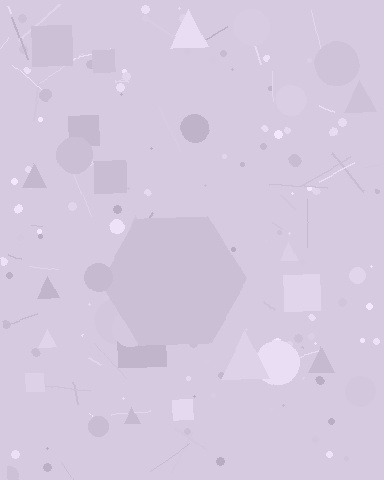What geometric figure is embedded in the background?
A hexagon is embedded in the background.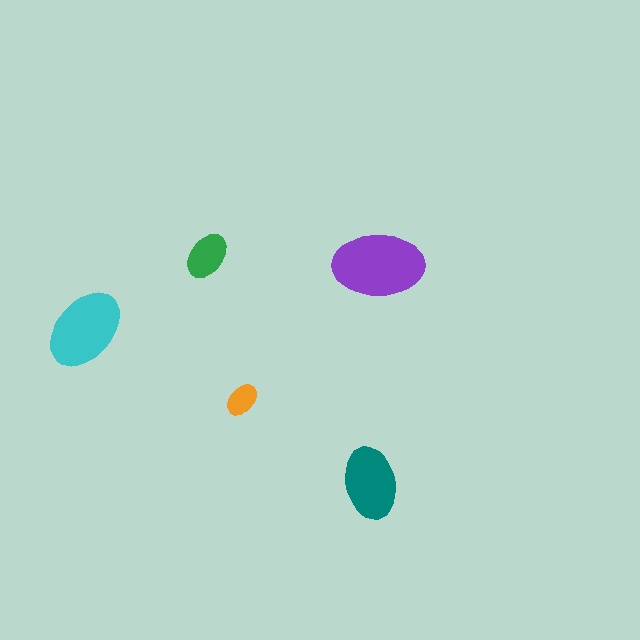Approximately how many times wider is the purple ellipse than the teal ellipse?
About 1.5 times wider.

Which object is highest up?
The green ellipse is topmost.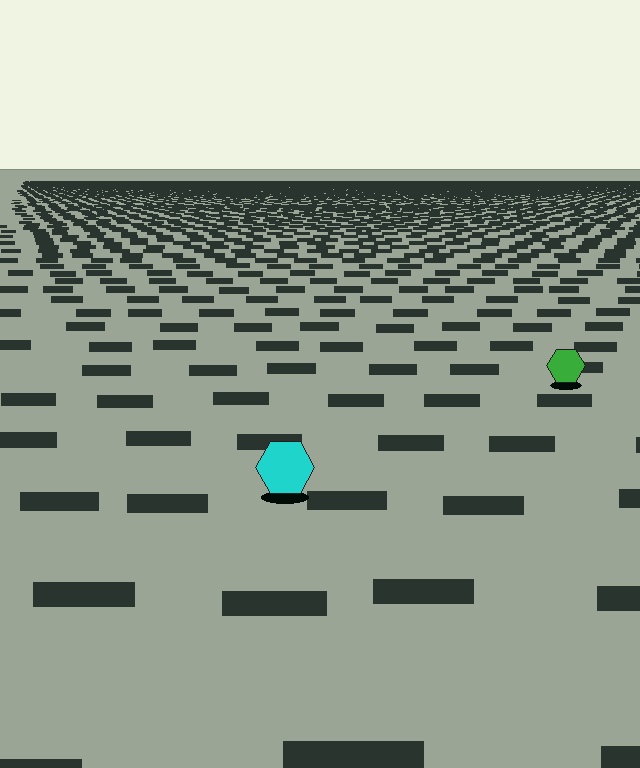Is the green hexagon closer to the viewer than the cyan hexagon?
No. The cyan hexagon is closer — you can tell from the texture gradient: the ground texture is coarser near it.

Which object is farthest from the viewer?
The green hexagon is farthest from the viewer. It appears smaller and the ground texture around it is denser.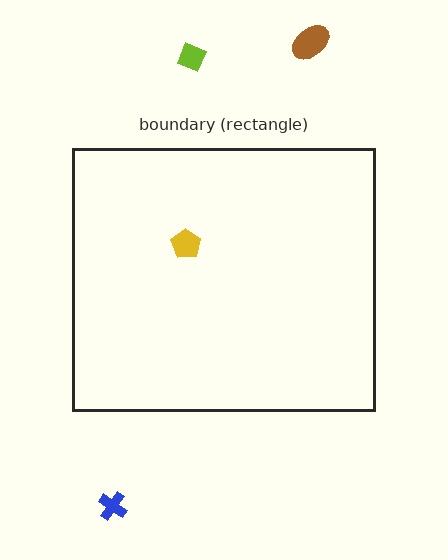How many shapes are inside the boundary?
1 inside, 3 outside.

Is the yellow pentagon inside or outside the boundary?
Inside.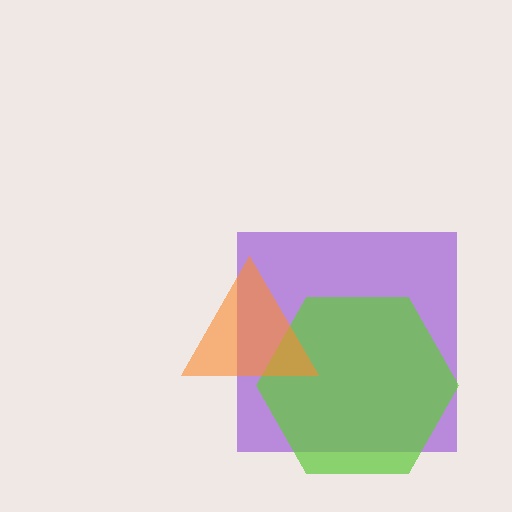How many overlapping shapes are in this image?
There are 3 overlapping shapes in the image.